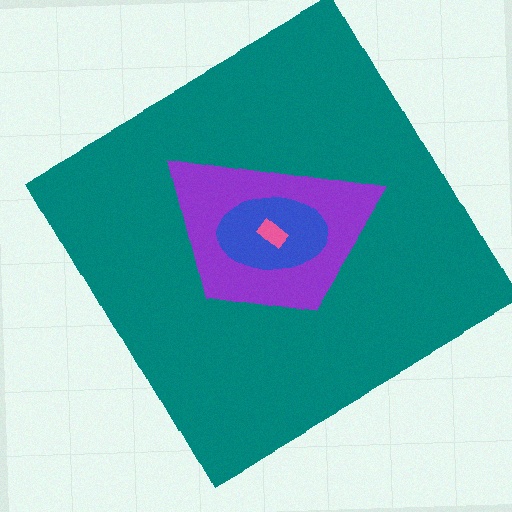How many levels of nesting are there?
4.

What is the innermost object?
The pink rectangle.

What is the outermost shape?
The teal diamond.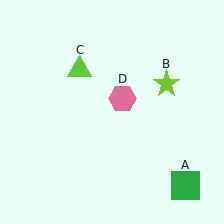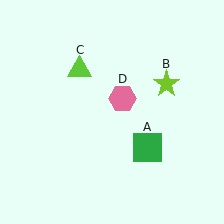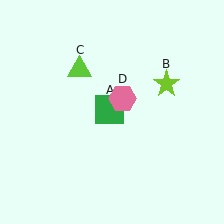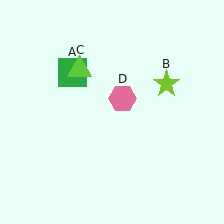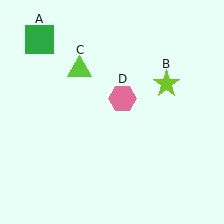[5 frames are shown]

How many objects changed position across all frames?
1 object changed position: green square (object A).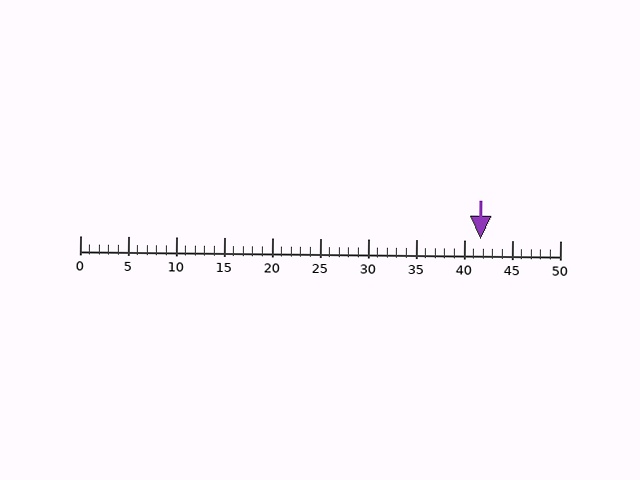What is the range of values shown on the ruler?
The ruler shows values from 0 to 50.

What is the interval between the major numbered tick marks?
The major tick marks are spaced 5 units apart.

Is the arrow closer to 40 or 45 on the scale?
The arrow is closer to 40.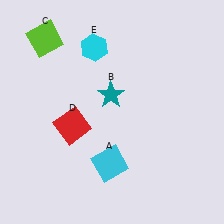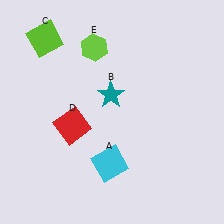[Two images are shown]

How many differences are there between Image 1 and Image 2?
There is 1 difference between the two images.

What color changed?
The hexagon (E) changed from cyan in Image 1 to lime in Image 2.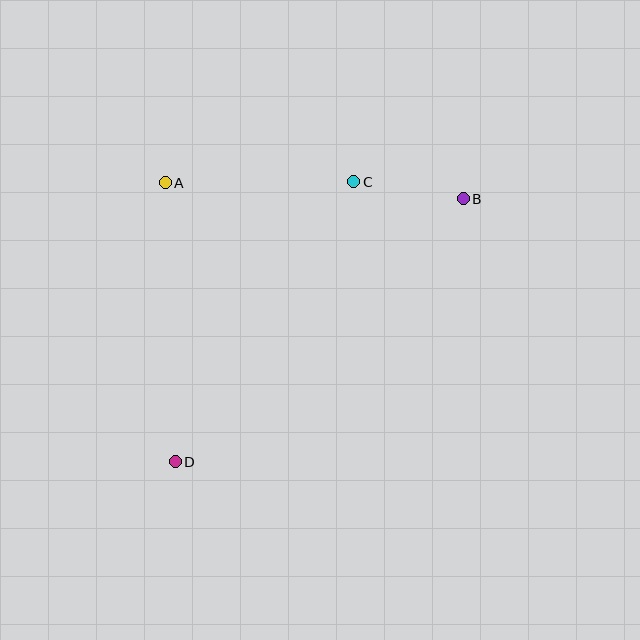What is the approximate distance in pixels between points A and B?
The distance between A and B is approximately 298 pixels.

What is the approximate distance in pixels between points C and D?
The distance between C and D is approximately 332 pixels.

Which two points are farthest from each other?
Points B and D are farthest from each other.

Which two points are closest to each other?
Points B and C are closest to each other.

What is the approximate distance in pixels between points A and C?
The distance between A and C is approximately 189 pixels.